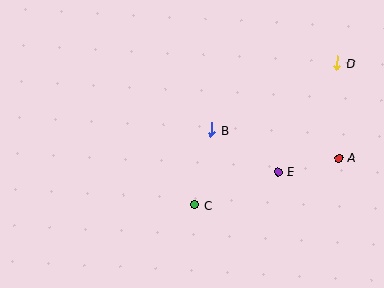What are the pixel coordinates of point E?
Point E is at (278, 172).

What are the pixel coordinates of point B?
Point B is at (211, 130).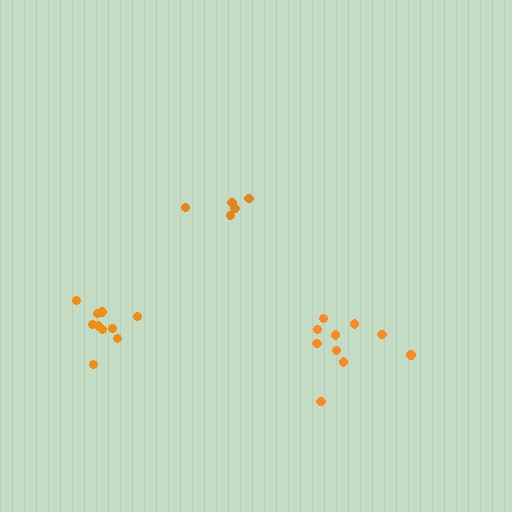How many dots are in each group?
Group 1: 10 dots, Group 2: 10 dots, Group 3: 5 dots (25 total).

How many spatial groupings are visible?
There are 3 spatial groupings.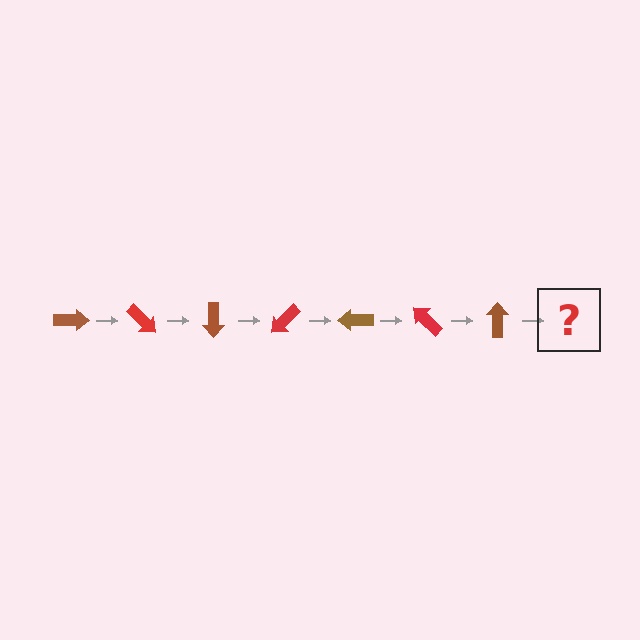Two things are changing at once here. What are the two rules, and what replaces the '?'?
The two rules are that it rotates 45 degrees each step and the color cycles through brown and red. The '?' should be a red arrow, rotated 315 degrees from the start.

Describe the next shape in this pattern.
It should be a red arrow, rotated 315 degrees from the start.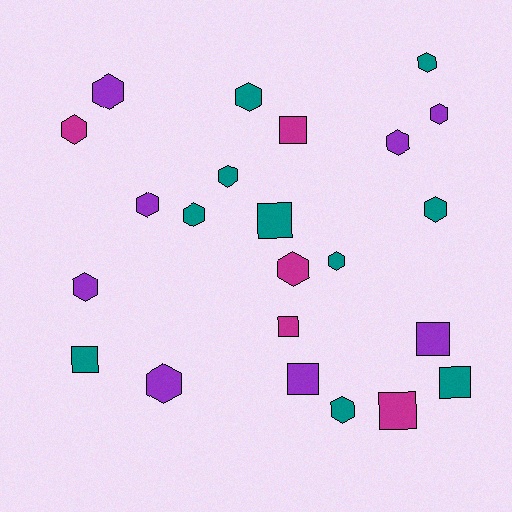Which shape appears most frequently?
Hexagon, with 15 objects.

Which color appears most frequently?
Teal, with 10 objects.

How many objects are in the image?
There are 23 objects.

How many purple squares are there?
There are 2 purple squares.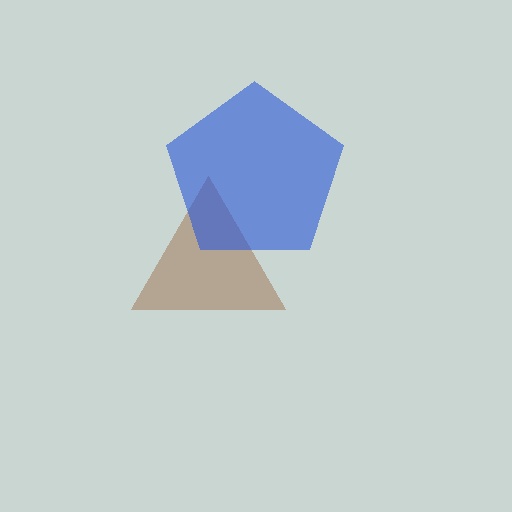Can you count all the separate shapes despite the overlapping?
Yes, there are 2 separate shapes.